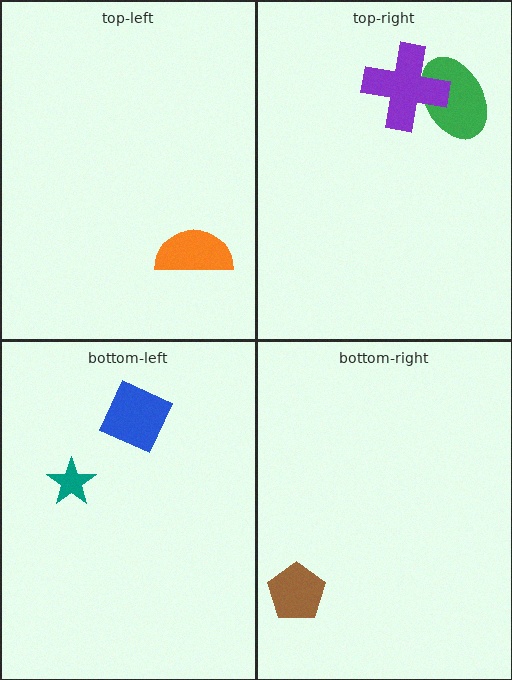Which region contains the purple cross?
The top-right region.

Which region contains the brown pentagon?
The bottom-right region.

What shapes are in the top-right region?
The green ellipse, the purple cross.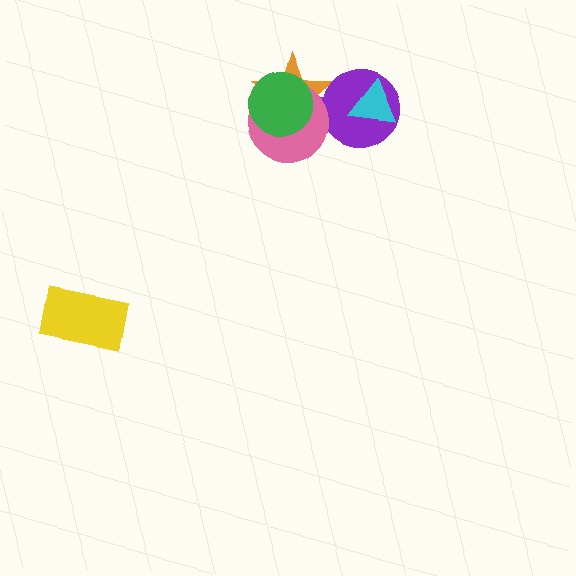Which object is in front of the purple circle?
The cyan triangle is in front of the purple circle.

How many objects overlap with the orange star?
4 objects overlap with the orange star.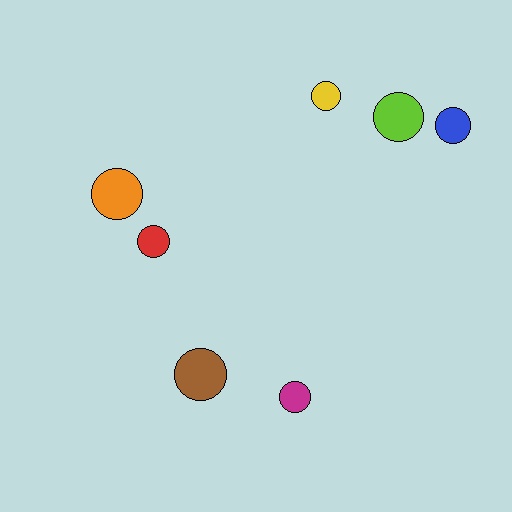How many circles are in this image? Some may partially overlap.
There are 7 circles.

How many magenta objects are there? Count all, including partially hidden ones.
There is 1 magenta object.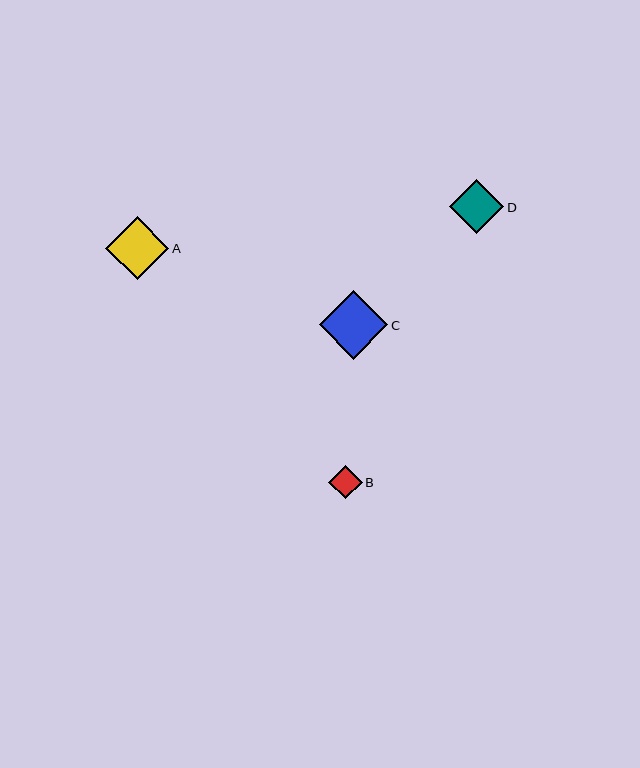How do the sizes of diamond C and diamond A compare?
Diamond C and diamond A are approximately the same size.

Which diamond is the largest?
Diamond C is the largest with a size of approximately 69 pixels.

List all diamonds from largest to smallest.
From largest to smallest: C, A, D, B.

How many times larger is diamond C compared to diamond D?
Diamond C is approximately 1.3 times the size of diamond D.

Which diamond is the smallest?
Diamond B is the smallest with a size of approximately 33 pixels.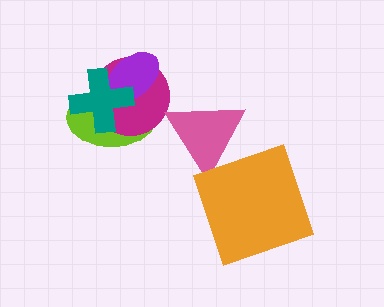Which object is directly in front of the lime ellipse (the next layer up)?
The magenta circle is directly in front of the lime ellipse.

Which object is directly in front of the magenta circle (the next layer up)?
The purple ellipse is directly in front of the magenta circle.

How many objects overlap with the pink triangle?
0 objects overlap with the pink triangle.